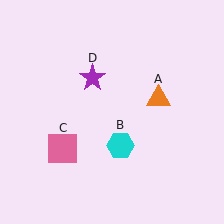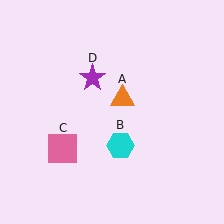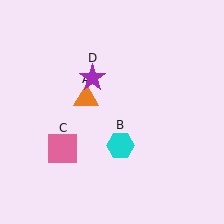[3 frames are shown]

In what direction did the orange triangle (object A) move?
The orange triangle (object A) moved left.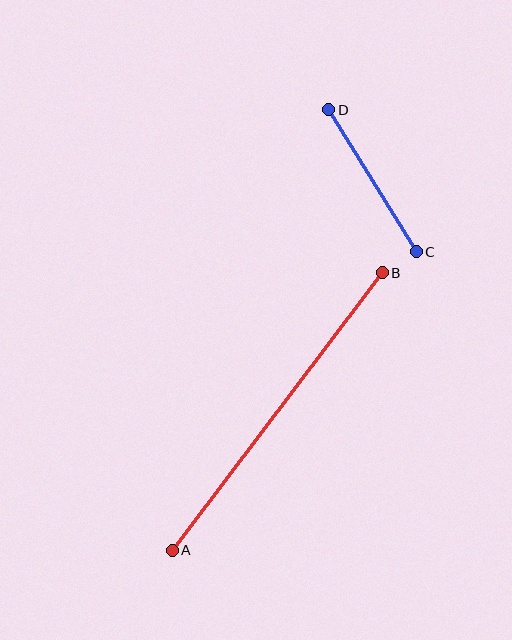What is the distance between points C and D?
The distance is approximately 167 pixels.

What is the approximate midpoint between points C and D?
The midpoint is at approximately (373, 181) pixels.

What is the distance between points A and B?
The distance is approximately 348 pixels.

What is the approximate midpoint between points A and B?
The midpoint is at approximately (277, 412) pixels.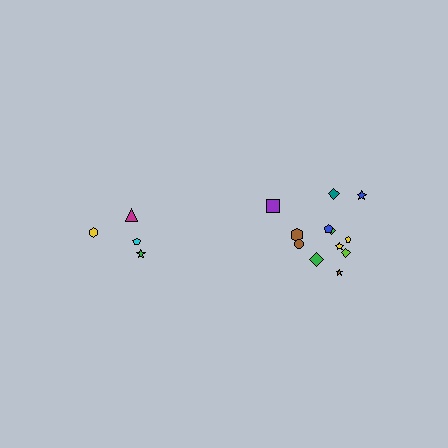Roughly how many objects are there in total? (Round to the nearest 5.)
Roughly 15 objects in total.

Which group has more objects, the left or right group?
The right group.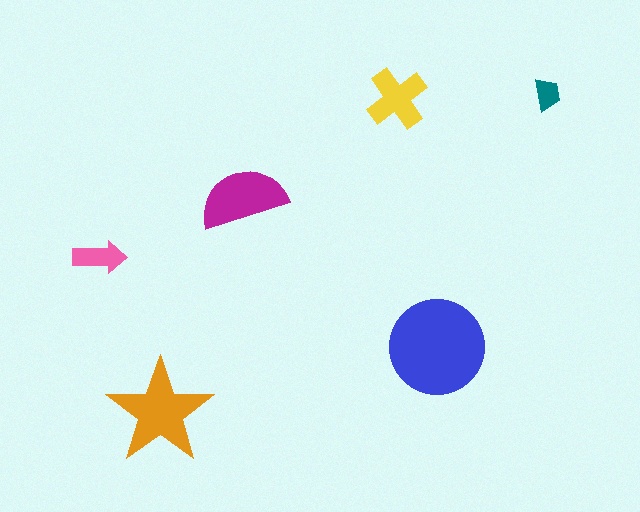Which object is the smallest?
The teal trapezoid.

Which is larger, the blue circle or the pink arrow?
The blue circle.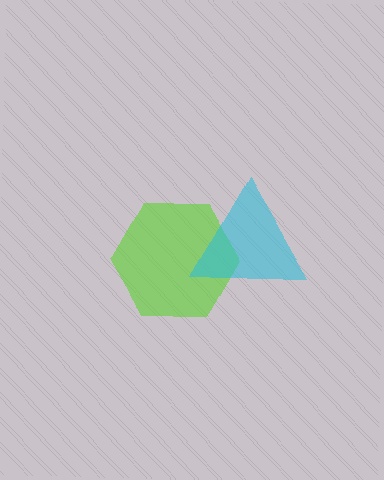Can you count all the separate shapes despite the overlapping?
Yes, there are 2 separate shapes.